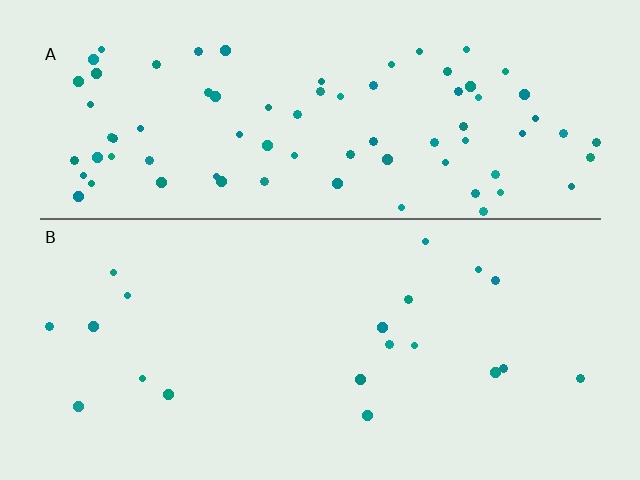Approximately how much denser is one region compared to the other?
Approximately 4.0× — region A over region B.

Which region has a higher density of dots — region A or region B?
A (the top).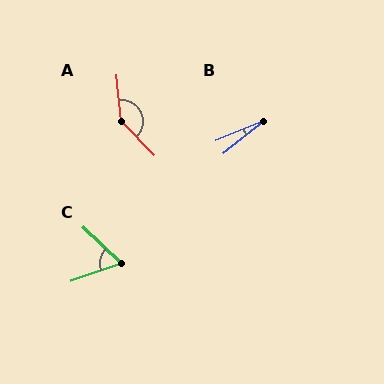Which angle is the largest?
A, at approximately 141 degrees.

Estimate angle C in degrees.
Approximately 62 degrees.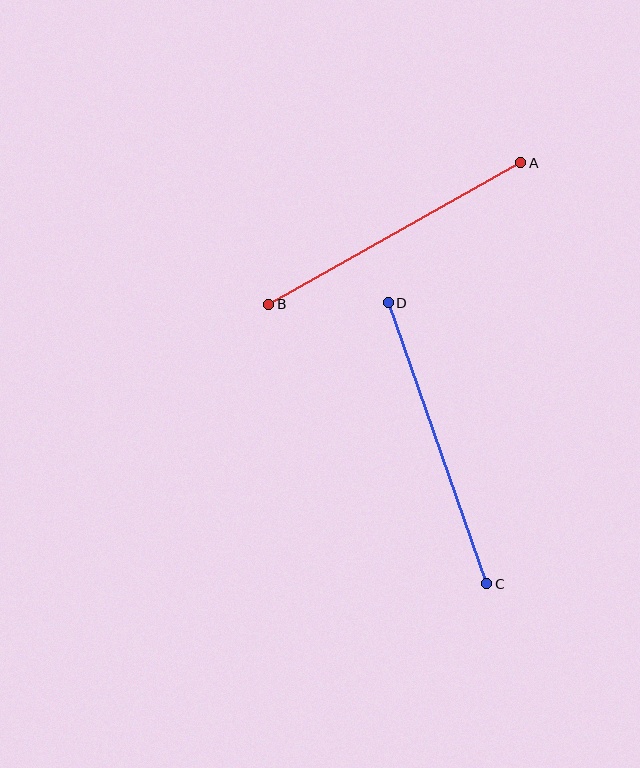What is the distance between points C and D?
The distance is approximately 298 pixels.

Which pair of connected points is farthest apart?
Points C and D are farthest apart.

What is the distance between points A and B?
The distance is approximately 289 pixels.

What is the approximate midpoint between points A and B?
The midpoint is at approximately (395, 234) pixels.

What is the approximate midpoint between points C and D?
The midpoint is at approximately (437, 443) pixels.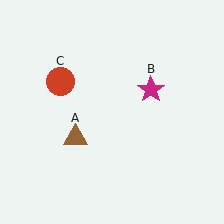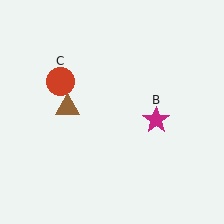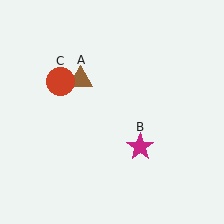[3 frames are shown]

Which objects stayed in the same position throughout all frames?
Red circle (object C) remained stationary.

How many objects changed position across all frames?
2 objects changed position: brown triangle (object A), magenta star (object B).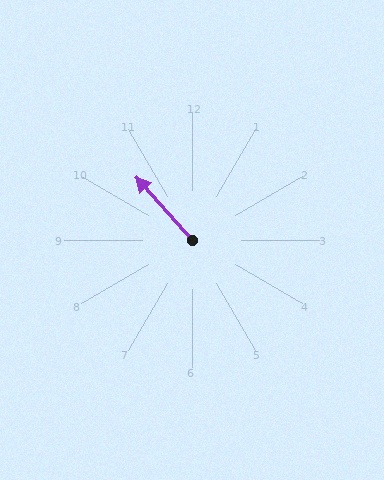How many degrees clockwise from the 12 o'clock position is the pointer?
Approximately 318 degrees.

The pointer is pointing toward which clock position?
Roughly 11 o'clock.